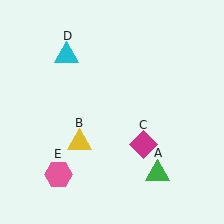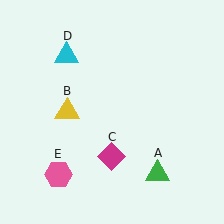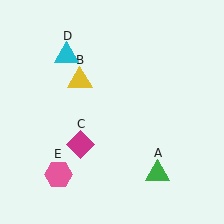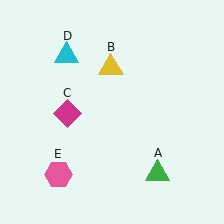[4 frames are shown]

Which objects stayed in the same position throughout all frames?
Green triangle (object A) and cyan triangle (object D) and pink hexagon (object E) remained stationary.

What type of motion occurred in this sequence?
The yellow triangle (object B), magenta diamond (object C) rotated clockwise around the center of the scene.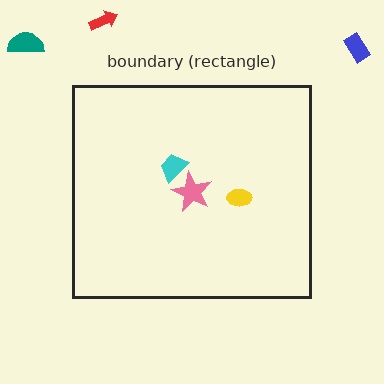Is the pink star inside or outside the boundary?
Inside.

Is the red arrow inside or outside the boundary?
Outside.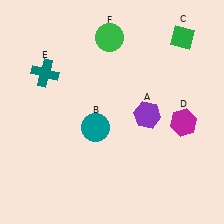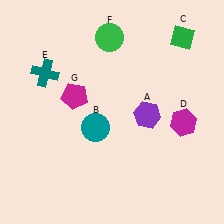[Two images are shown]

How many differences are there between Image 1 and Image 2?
There is 1 difference between the two images.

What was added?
A magenta pentagon (G) was added in Image 2.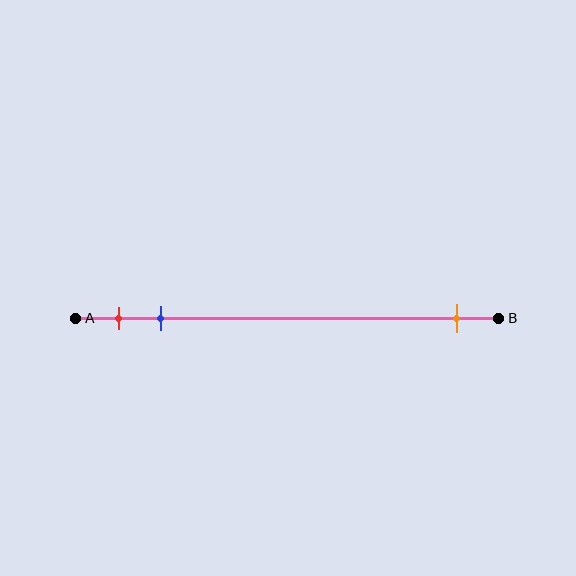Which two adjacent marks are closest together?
The red and blue marks are the closest adjacent pair.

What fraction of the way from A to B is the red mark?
The red mark is approximately 10% (0.1) of the way from A to B.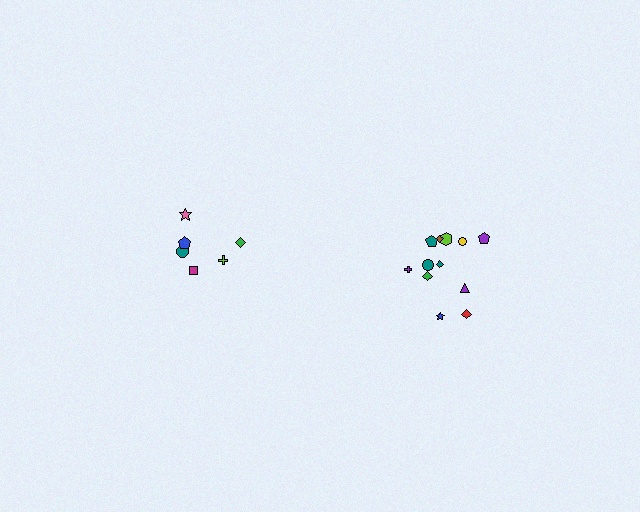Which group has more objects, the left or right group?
The right group.